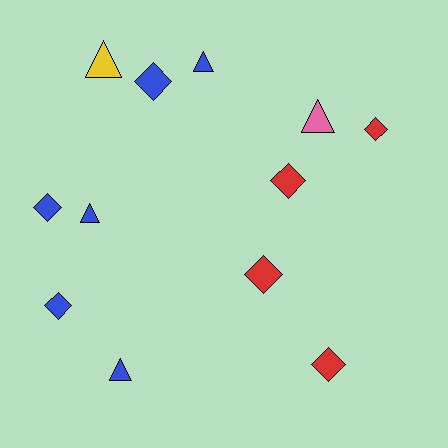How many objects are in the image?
There are 12 objects.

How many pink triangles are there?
There is 1 pink triangle.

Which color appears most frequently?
Blue, with 6 objects.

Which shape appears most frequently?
Diamond, with 7 objects.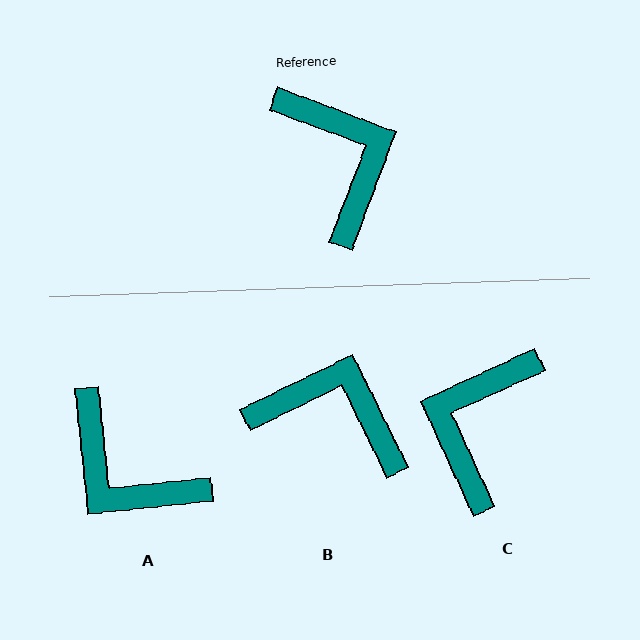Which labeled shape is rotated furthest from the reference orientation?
A, about 153 degrees away.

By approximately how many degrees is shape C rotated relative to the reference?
Approximately 135 degrees counter-clockwise.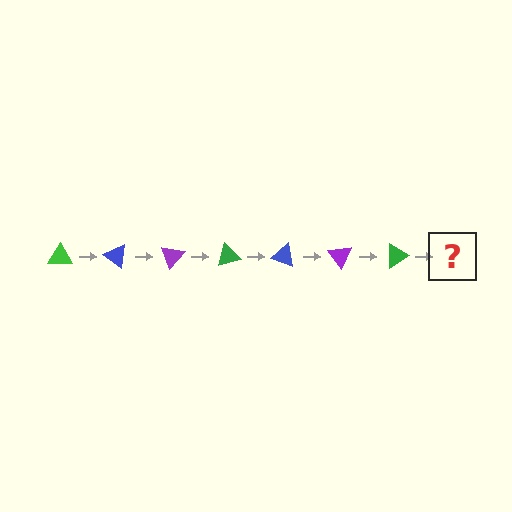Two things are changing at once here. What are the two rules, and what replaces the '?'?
The two rules are that it rotates 35 degrees each step and the color cycles through green, blue, and purple. The '?' should be a blue triangle, rotated 245 degrees from the start.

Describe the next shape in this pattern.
It should be a blue triangle, rotated 245 degrees from the start.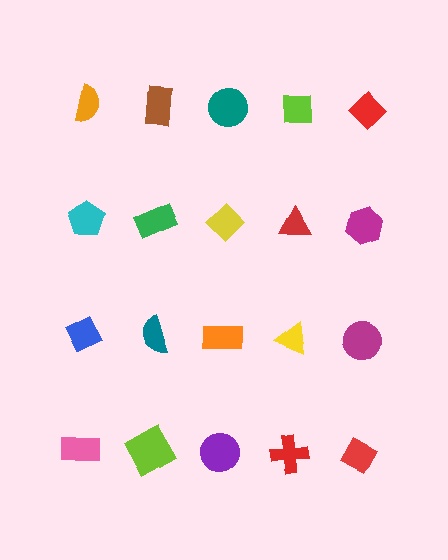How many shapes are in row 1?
5 shapes.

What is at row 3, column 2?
A teal semicircle.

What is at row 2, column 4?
A red triangle.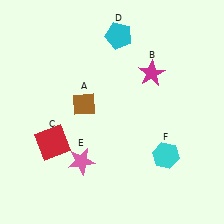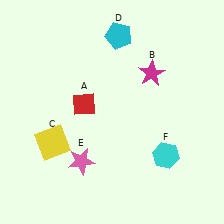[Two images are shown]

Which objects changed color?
A changed from brown to red. C changed from red to yellow.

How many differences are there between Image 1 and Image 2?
There are 2 differences between the two images.